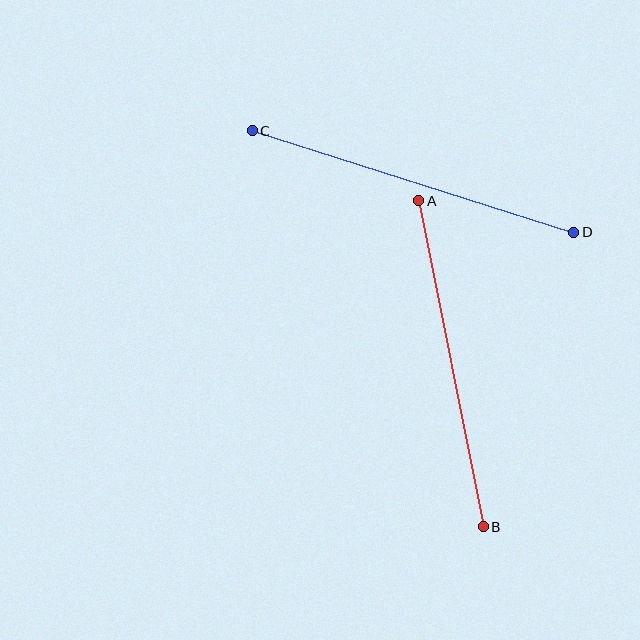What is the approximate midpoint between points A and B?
The midpoint is at approximately (451, 364) pixels.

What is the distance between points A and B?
The distance is approximately 333 pixels.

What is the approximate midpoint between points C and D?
The midpoint is at approximately (413, 182) pixels.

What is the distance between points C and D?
The distance is approximately 337 pixels.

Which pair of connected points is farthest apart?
Points C and D are farthest apart.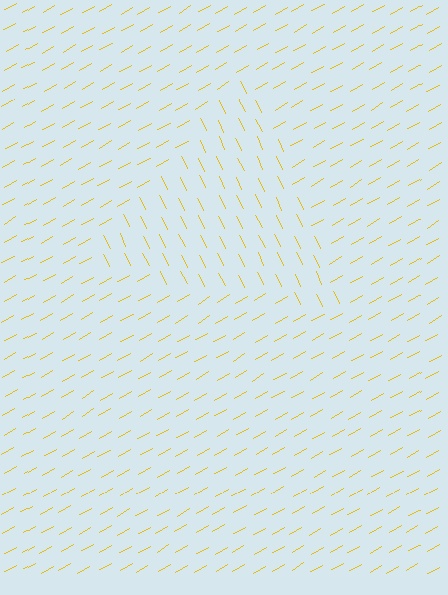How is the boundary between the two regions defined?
The boundary is defined purely by a change in line orientation (approximately 86 degrees difference). All lines are the same color and thickness.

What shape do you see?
I see a triangle.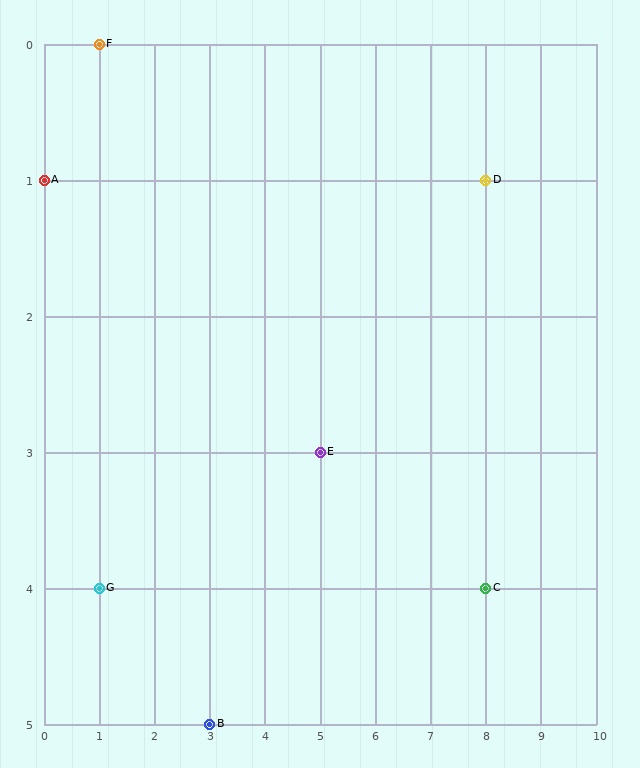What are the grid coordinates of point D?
Point D is at grid coordinates (8, 1).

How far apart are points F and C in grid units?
Points F and C are 7 columns and 4 rows apart (about 8.1 grid units diagonally).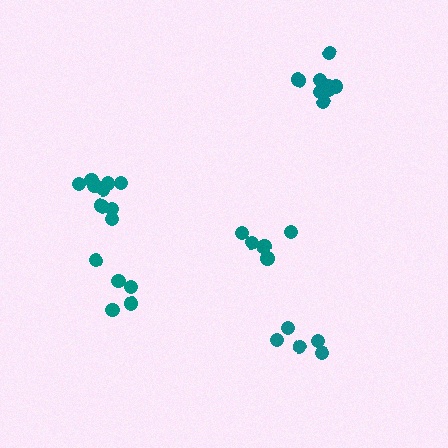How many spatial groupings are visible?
There are 5 spatial groupings.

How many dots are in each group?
Group 1: 5 dots, Group 2: 5 dots, Group 3: 5 dots, Group 4: 8 dots, Group 5: 9 dots (32 total).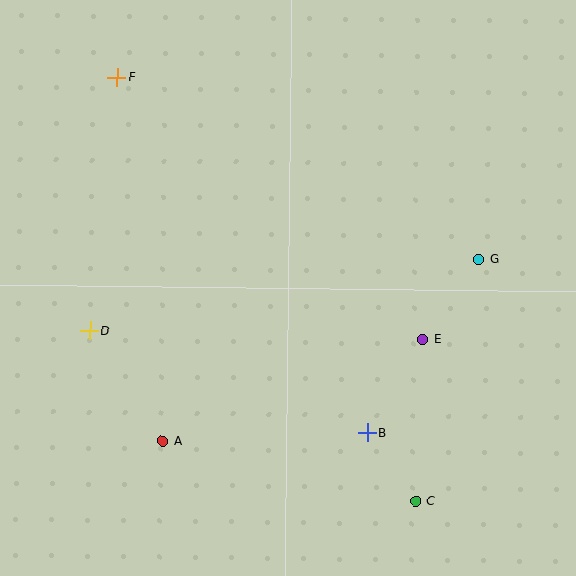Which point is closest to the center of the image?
Point E at (423, 339) is closest to the center.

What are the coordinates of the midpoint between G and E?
The midpoint between G and E is at (451, 299).